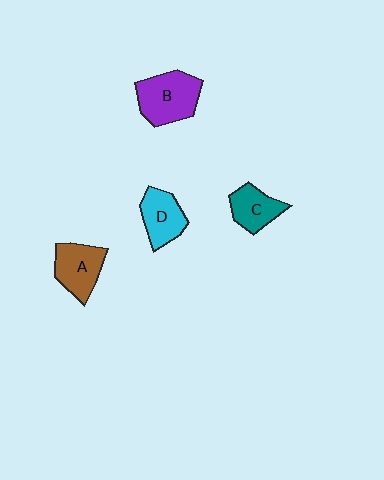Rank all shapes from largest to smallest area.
From largest to smallest: B (purple), A (brown), D (cyan), C (teal).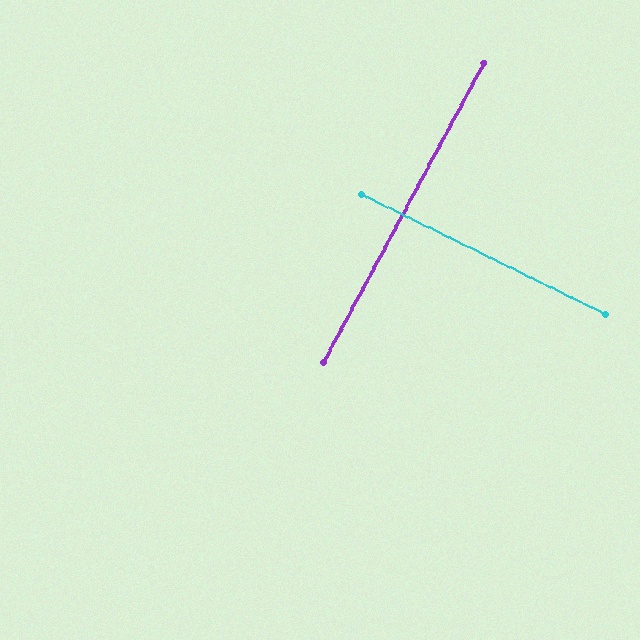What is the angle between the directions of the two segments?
Approximately 88 degrees.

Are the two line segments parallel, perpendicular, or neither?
Perpendicular — they meet at approximately 88°.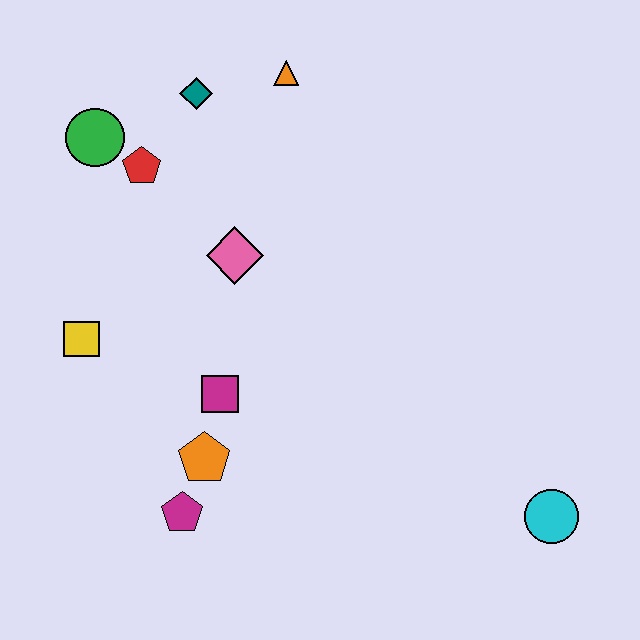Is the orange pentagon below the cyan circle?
No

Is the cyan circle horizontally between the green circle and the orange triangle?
No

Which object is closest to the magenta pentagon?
The orange pentagon is closest to the magenta pentagon.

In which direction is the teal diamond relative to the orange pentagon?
The teal diamond is above the orange pentagon.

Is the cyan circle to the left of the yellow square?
No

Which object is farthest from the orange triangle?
The cyan circle is farthest from the orange triangle.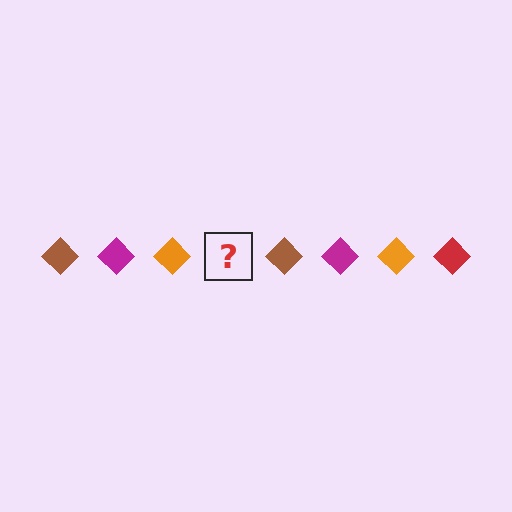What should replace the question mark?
The question mark should be replaced with a red diamond.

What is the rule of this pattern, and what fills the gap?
The rule is that the pattern cycles through brown, magenta, orange, red diamonds. The gap should be filled with a red diamond.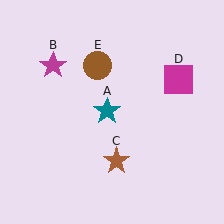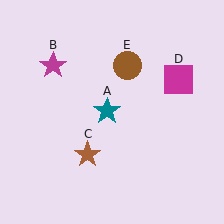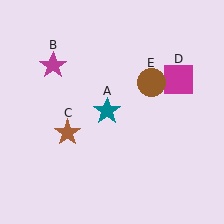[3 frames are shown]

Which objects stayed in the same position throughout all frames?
Teal star (object A) and magenta star (object B) and magenta square (object D) remained stationary.